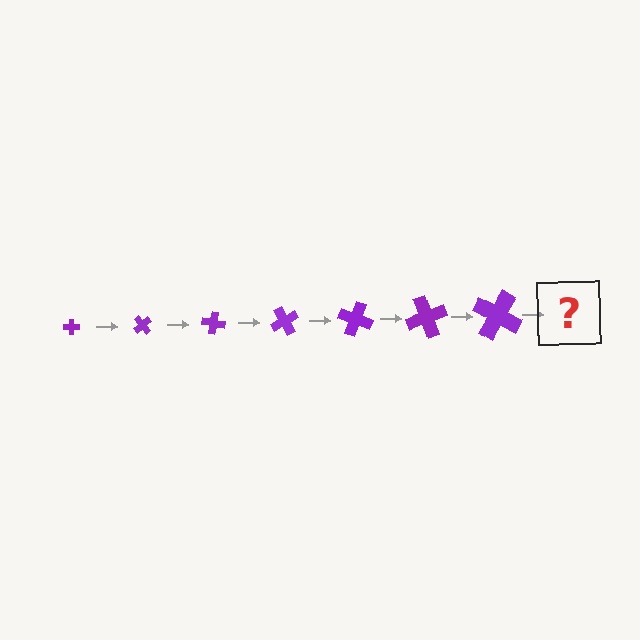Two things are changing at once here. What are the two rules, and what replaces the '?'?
The two rules are that the cross grows larger each step and it rotates 50 degrees each step. The '?' should be a cross, larger than the previous one and rotated 350 degrees from the start.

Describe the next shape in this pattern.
It should be a cross, larger than the previous one and rotated 350 degrees from the start.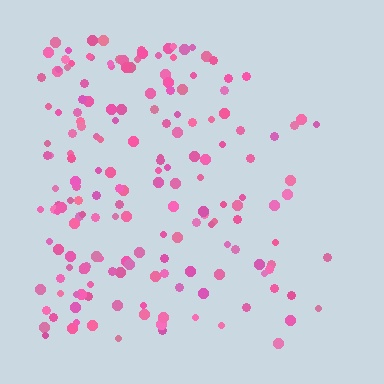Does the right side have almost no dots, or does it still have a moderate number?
Still a moderate number, just noticeably fewer than the left.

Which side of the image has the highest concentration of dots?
The left.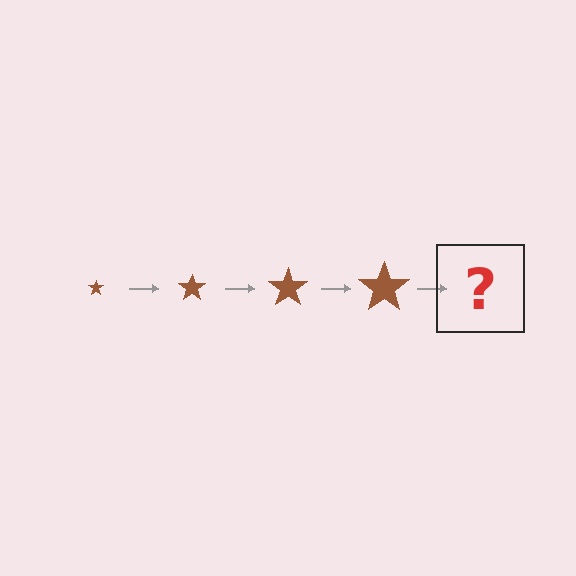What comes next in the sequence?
The next element should be a brown star, larger than the previous one.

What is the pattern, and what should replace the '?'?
The pattern is that the star gets progressively larger each step. The '?' should be a brown star, larger than the previous one.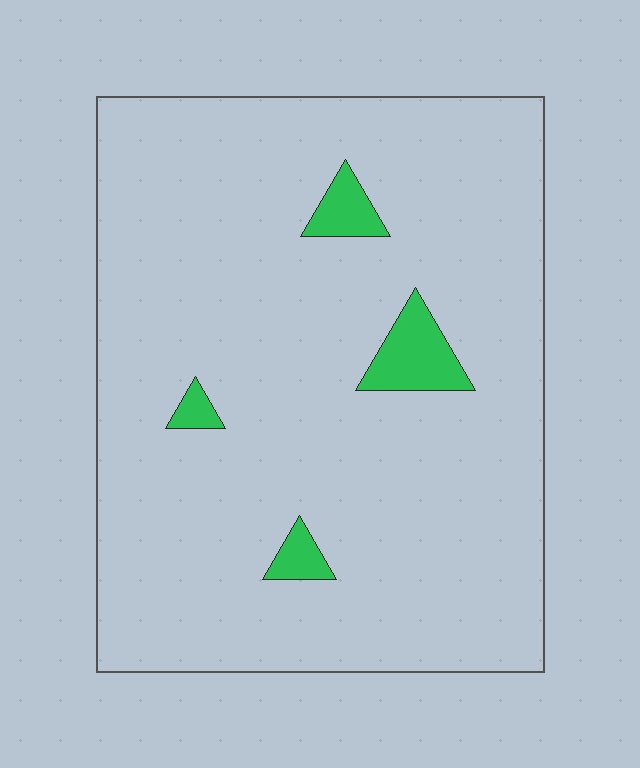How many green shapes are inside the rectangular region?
4.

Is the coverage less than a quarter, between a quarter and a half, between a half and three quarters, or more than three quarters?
Less than a quarter.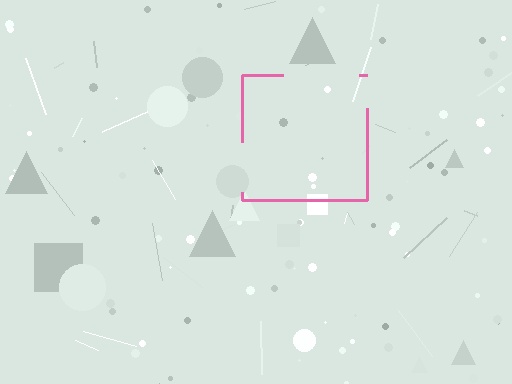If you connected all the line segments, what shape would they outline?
They would outline a square.